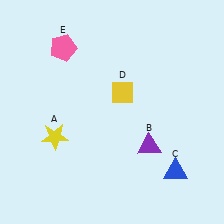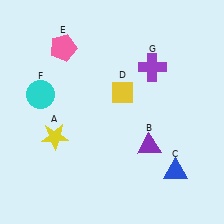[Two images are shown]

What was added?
A cyan circle (F), a purple cross (G) were added in Image 2.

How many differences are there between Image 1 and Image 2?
There are 2 differences between the two images.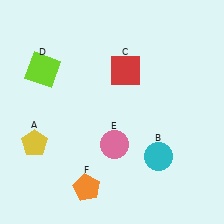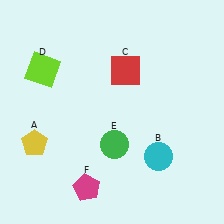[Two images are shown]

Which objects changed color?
E changed from pink to green. F changed from orange to magenta.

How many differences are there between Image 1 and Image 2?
There are 2 differences between the two images.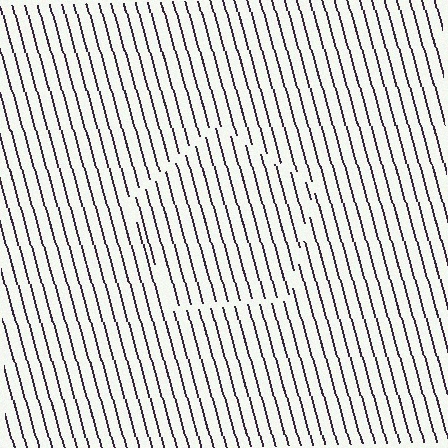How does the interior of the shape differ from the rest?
The interior of the shape contains the same grating, shifted by half a period — the contour is defined by the phase discontinuity where line-ends from the inner and outer gratings abut.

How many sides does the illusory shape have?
5 sides — the line-ends trace a pentagon.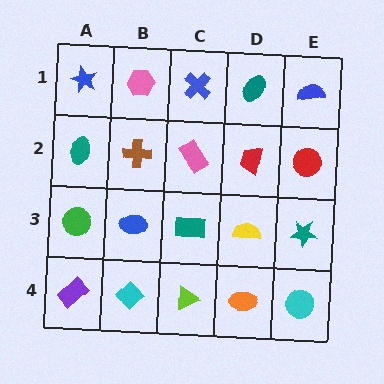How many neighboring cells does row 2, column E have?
3.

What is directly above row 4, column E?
A teal star.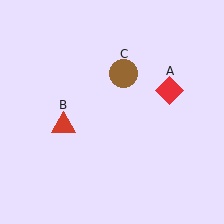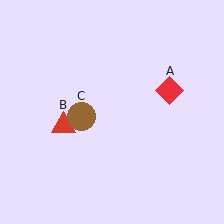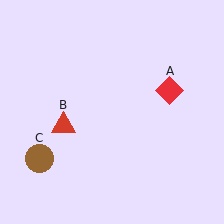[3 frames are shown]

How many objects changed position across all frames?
1 object changed position: brown circle (object C).